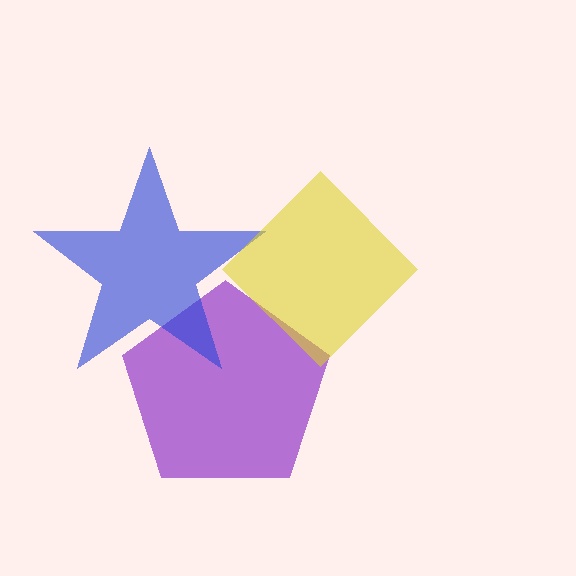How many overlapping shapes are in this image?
There are 3 overlapping shapes in the image.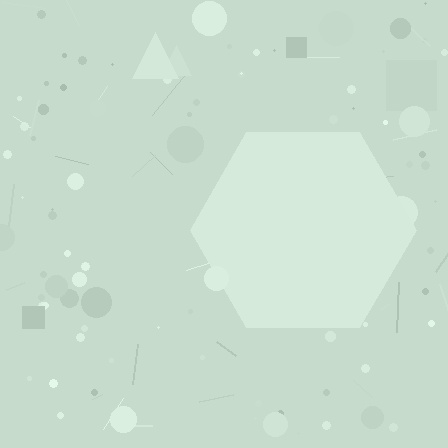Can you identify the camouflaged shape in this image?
The camouflaged shape is a hexagon.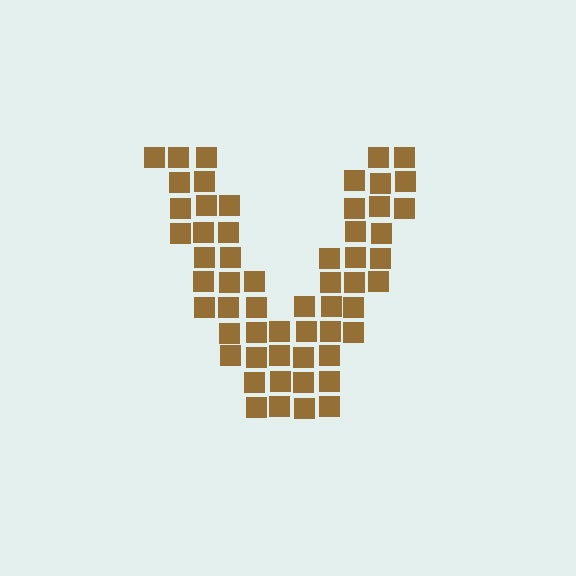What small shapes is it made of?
It is made of small squares.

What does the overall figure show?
The overall figure shows the letter V.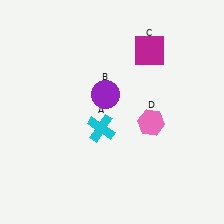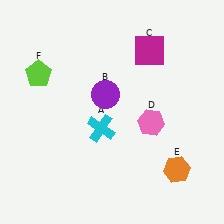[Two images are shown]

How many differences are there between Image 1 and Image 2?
There are 2 differences between the two images.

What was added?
An orange hexagon (E), a lime pentagon (F) were added in Image 2.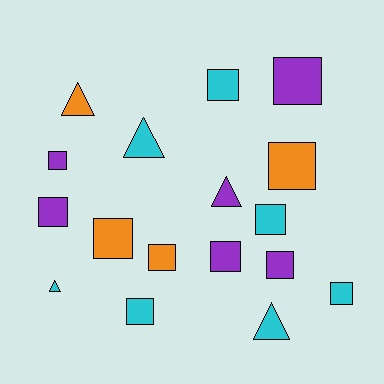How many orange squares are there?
There are 3 orange squares.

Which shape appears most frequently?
Square, with 12 objects.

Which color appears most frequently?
Cyan, with 7 objects.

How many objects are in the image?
There are 17 objects.